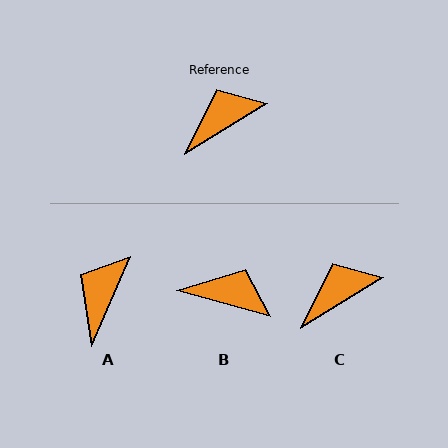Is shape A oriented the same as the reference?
No, it is off by about 35 degrees.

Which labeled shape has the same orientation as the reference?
C.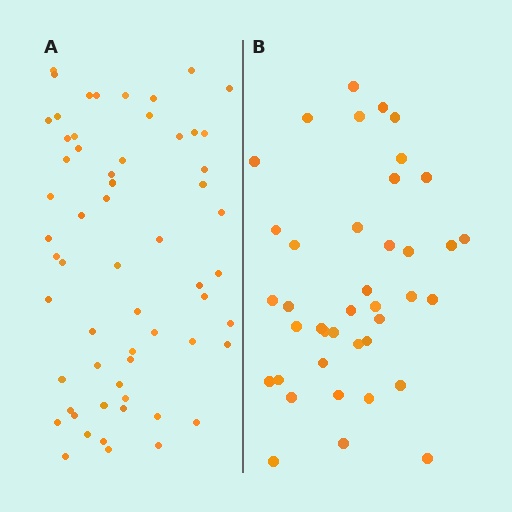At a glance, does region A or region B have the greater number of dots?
Region A (the left region) has more dots.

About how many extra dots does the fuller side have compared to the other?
Region A has approximately 20 more dots than region B.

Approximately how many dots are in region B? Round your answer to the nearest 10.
About 40 dots.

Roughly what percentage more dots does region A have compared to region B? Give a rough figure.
About 50% more.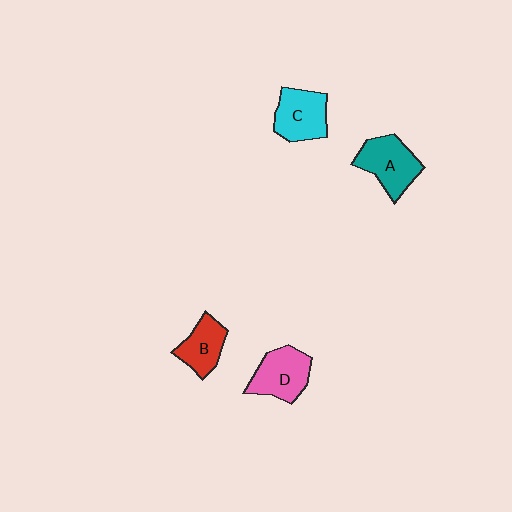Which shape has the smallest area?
Shape B (red).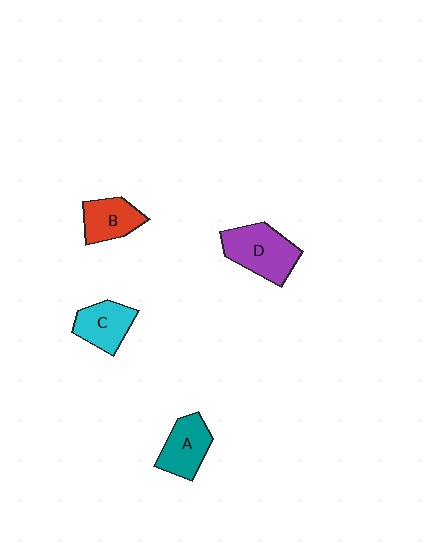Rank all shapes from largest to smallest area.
From largest to smallest: D (purple), A (teal), C (cyan), B (red).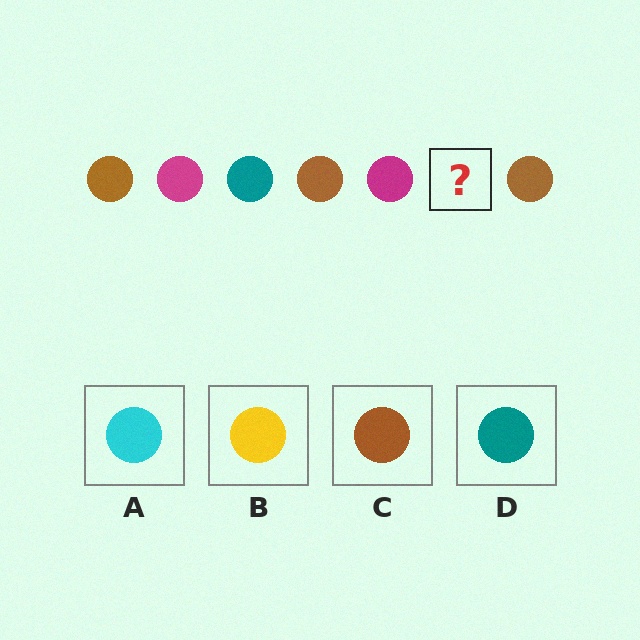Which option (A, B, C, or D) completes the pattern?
D.